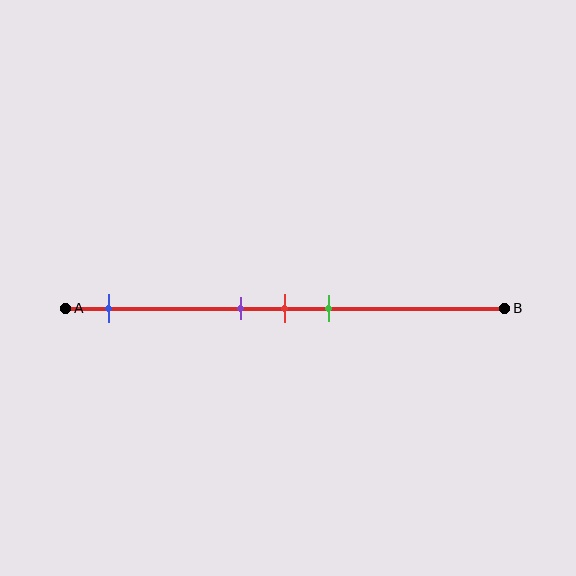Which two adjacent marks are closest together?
The purple and red marks are the closest adjacent pair.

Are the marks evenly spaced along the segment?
No, the marks are not evenly spaced.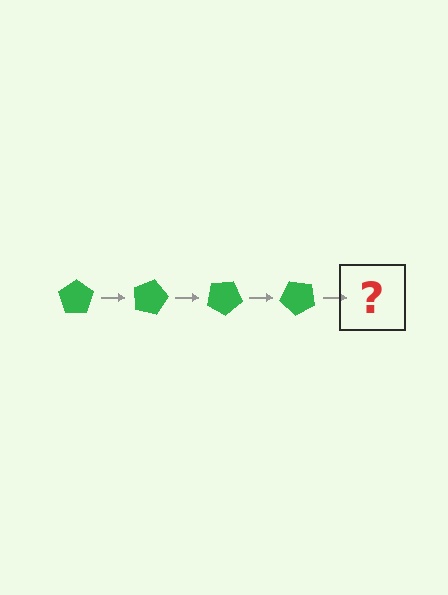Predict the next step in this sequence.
The next step is a green pentagon rotated 60 degrees.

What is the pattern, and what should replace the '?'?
The pattern is that the pentagon rotates 15 degrees each step. The '?' should be a green pentagon rotated 60 degrees.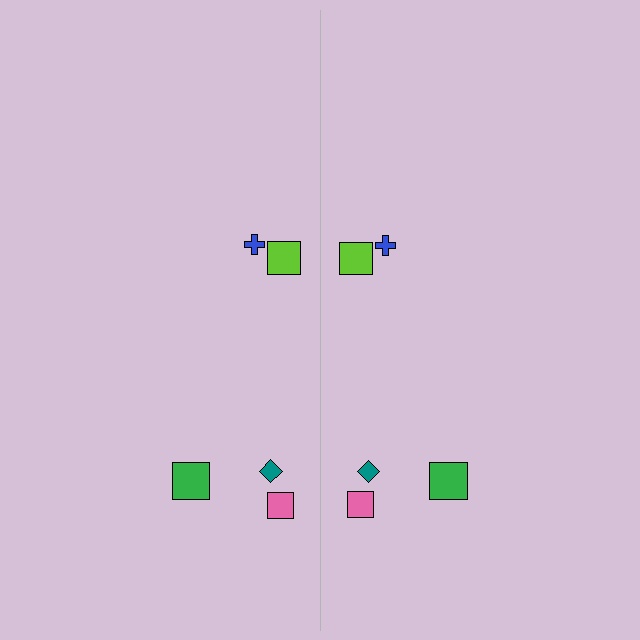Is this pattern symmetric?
Yes, this pattern has bilateral (reflection) symmetry.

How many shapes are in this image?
There are 10 shapes in this image.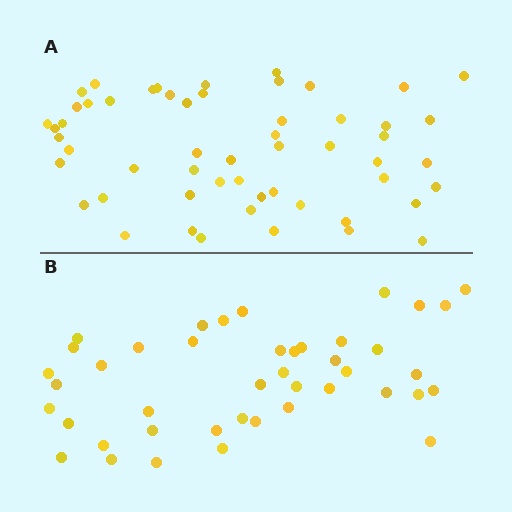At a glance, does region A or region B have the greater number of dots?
Region A (the top region) has more dots.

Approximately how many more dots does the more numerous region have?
Region A has roughly 12 or so more dots than region B.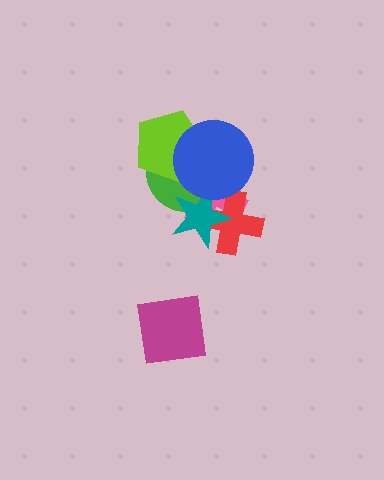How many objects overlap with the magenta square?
0 objects overlap with the magenta square.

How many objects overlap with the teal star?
4 objects overlap with the teal star.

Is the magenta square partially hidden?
No, no other shape covers it.